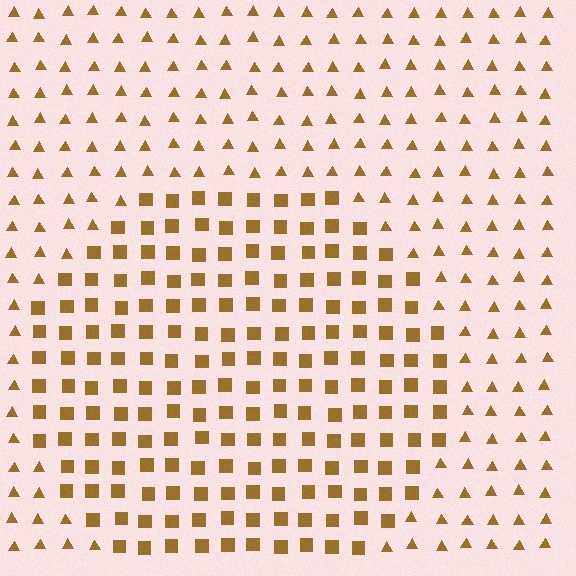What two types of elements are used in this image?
The image uses squares inside the circle region and triangles outside it.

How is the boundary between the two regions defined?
The boundary is defined by a change in element shape: squares inside vs. triangles outside. All elements share the same color and spacing.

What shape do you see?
I see a circle.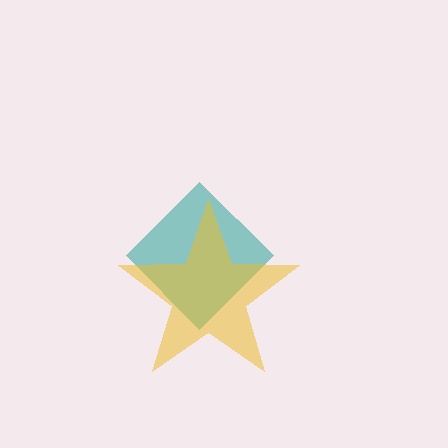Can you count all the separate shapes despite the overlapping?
Yes, there are 2 separate shapes.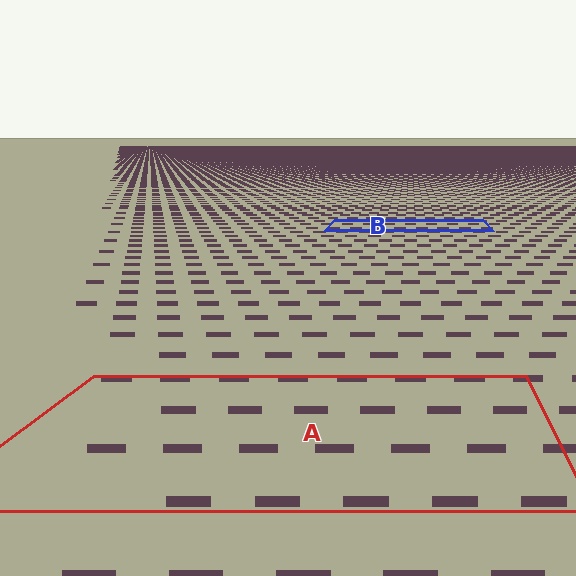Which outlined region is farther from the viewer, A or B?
Region B is farther from the viewer — the texture elements inside it appear smaller and more densely packed.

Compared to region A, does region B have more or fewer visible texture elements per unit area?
Region B has more texture elements per unit area — they are packed more densely because it is farther away.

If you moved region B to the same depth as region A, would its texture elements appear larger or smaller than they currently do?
They would appear larger. At a closer depth, the same texture elements are projected at a bigger on-screen size.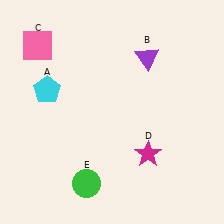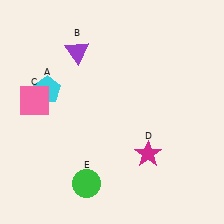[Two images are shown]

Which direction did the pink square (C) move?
The pink square (C) moved down.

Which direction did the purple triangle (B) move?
The purple triangle (B) moved left.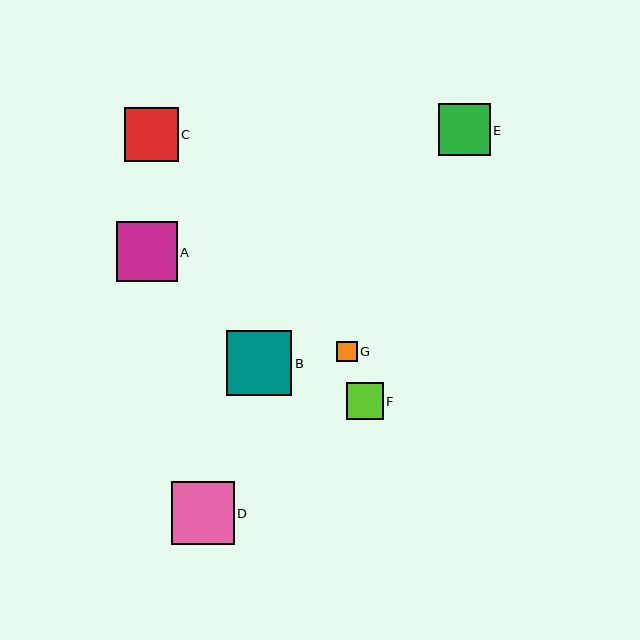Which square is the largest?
Square B is the largest with a size of approximately 65 pixels.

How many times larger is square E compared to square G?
Square E is approximately 2.5 times the size of square G.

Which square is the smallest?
Square G is the smallest with a size of approximately 21 pixels.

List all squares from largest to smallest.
From largest to smallest: B, D, A, C, E, F, G.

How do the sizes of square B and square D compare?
Square B and square D are approximately the same size.